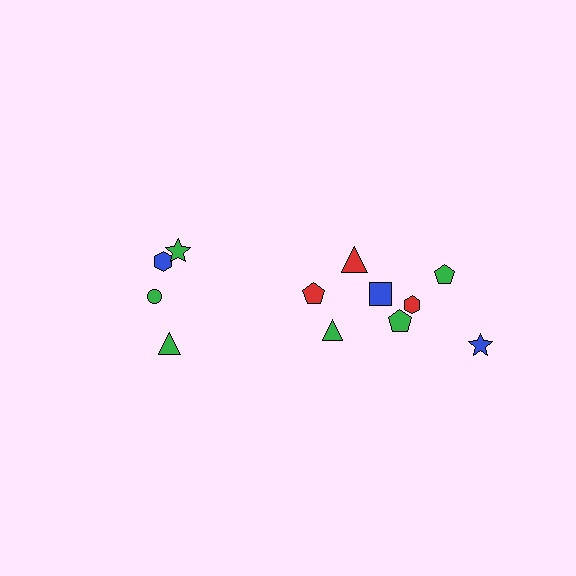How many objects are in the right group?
There are 8 objects.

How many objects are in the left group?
There are 4 objects.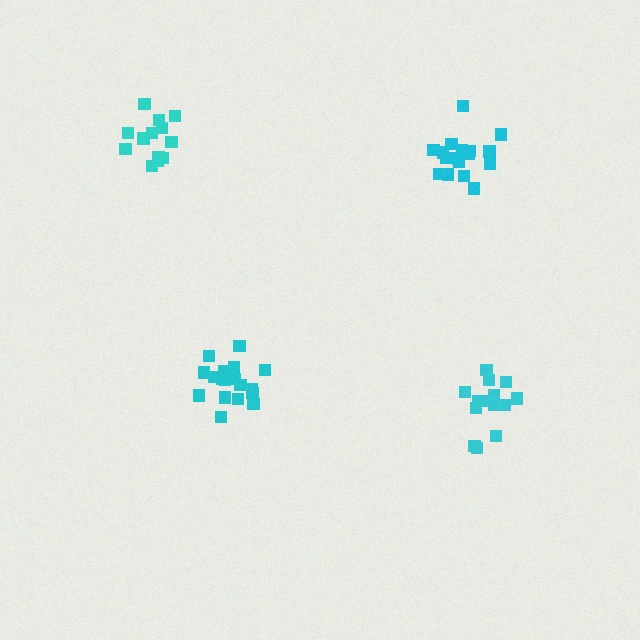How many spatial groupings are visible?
There are 4 spatial groupings.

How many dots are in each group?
Group 1: 14 dots, Group 2: 17 dots, Group 3: 19 dots, Group 4: 13 dots (63 total).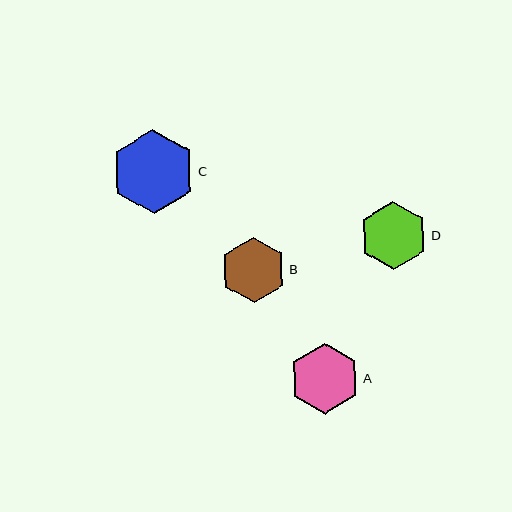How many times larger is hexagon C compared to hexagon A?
Hexagon C is approximately 1.2 times the size of hexagon A.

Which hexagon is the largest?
Hexagon C is the largest with a size of approximately 84 pixels.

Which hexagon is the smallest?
Hexagon B is the smallest with a size of approximately 66 pixels.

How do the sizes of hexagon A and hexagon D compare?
Hexagon A and hexagon D are approximately the same size.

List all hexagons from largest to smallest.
From largest to smallest: C, A, D, B.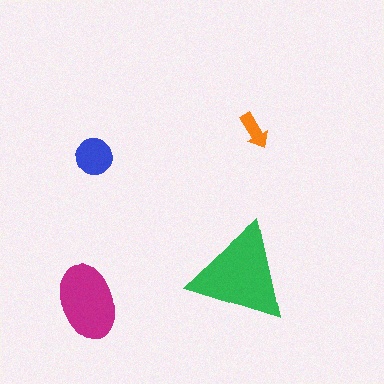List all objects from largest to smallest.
The green triangle, the magenta ellipse, the blue circle, the orange arrow.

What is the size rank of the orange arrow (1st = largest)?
4th.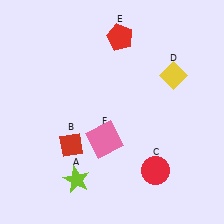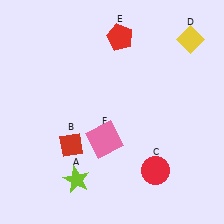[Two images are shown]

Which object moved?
The yellow diamond (D) moved up.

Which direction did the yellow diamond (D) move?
The yellow diamond (D) moved up.